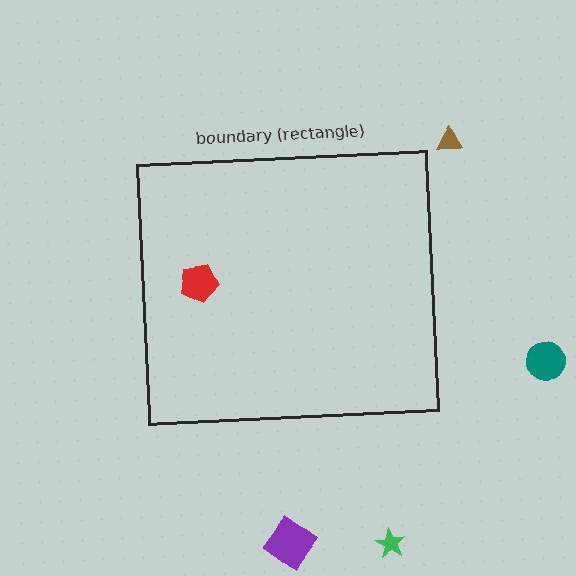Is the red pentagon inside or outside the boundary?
Inside.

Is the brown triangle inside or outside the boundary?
Outside.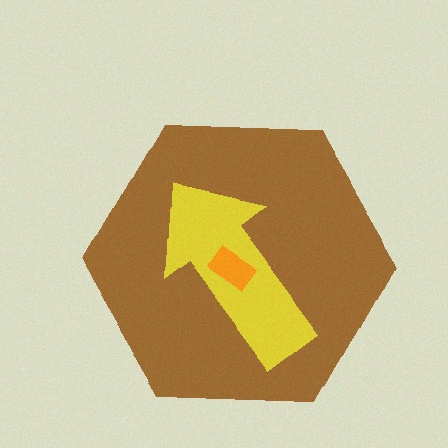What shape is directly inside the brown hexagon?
The yellow arrow.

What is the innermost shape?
The orange rectangle.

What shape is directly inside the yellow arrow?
The orange rectangle.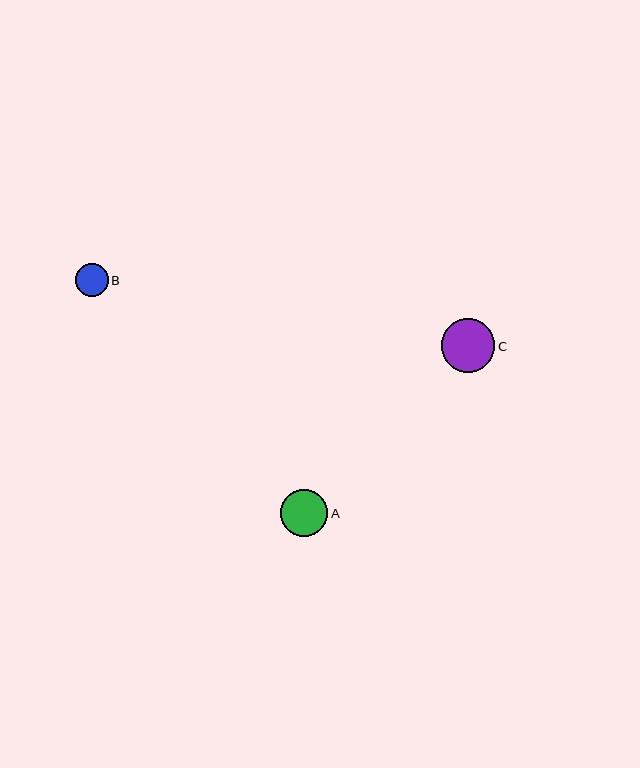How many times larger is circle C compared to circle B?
Circle C is approximately 1.6 times the size of circle B.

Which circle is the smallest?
Circle B is the smallest with a size of approximately 33 pixels.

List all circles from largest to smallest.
From largest to smallest: C, A, B.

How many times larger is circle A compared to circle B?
Circle A is approximately 1.4 times the size of circle B.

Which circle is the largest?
Circle C is the largest with a size of approximately 54 pixels.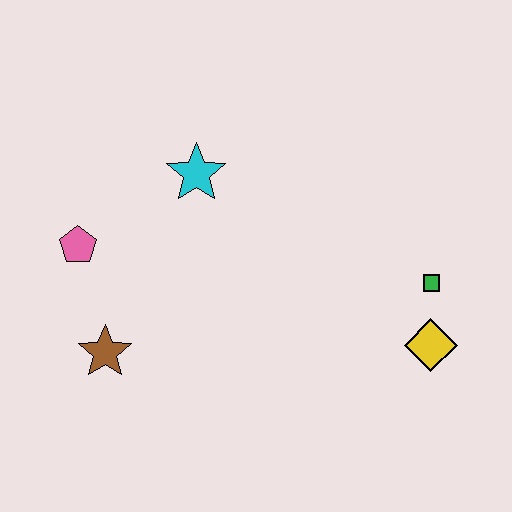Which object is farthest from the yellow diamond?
The pink pentagon is farthest from the yellow diamond.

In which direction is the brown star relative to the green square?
The brown star is to the left of the green square.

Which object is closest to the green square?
The yellow diamond is closest to the green square.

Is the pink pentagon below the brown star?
No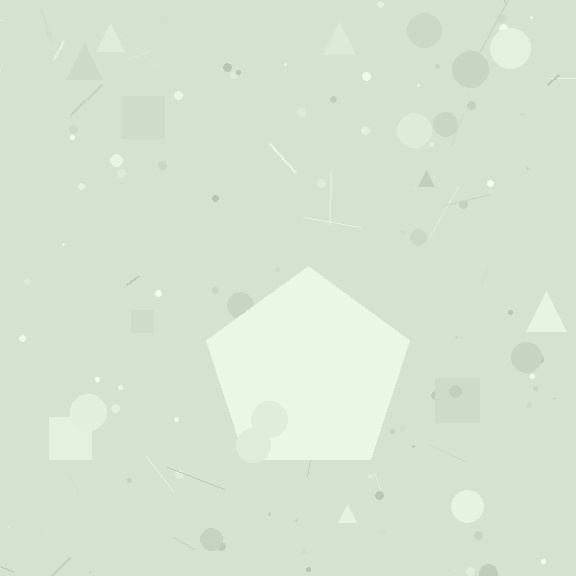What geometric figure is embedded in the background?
A pentagon is embedded in the background.